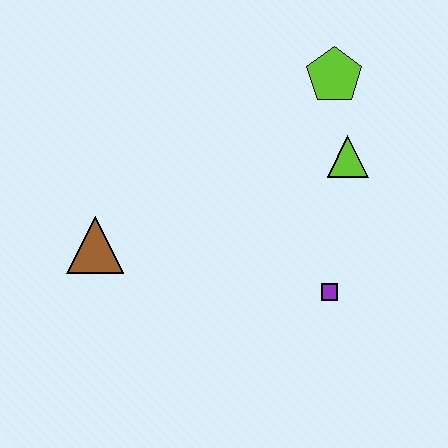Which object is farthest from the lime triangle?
The brown triangle is farthest from the lime triangle.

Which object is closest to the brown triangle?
The purple square is closest to the brown triangle.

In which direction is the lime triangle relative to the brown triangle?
The lime triangle is to the right of the brown triangle.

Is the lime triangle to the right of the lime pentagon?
Yes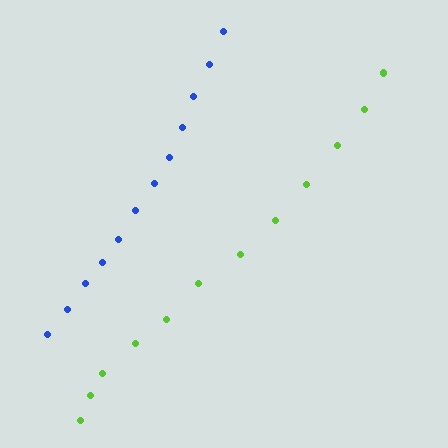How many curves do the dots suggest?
There are 2 distinct paths.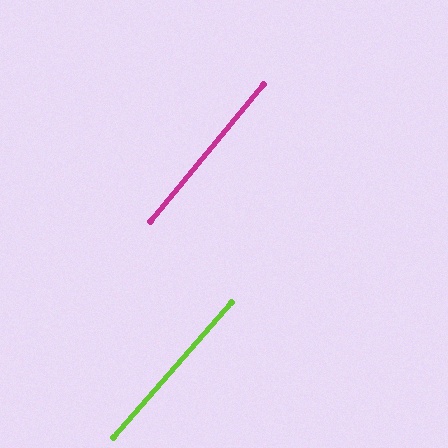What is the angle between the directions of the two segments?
Approximately 2 degrees.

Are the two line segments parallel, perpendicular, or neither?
Parallel — their directions differ by only 1.7°.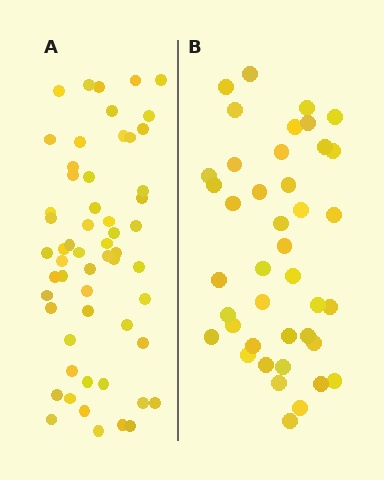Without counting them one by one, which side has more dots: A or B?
Region A (the left region) has more dots.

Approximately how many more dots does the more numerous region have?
Region A has approximately 15 more dots than region B.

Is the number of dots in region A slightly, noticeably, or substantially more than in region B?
Region A has noticeably more, but not dramatically so. The ratio is roughly 1.4 to 1.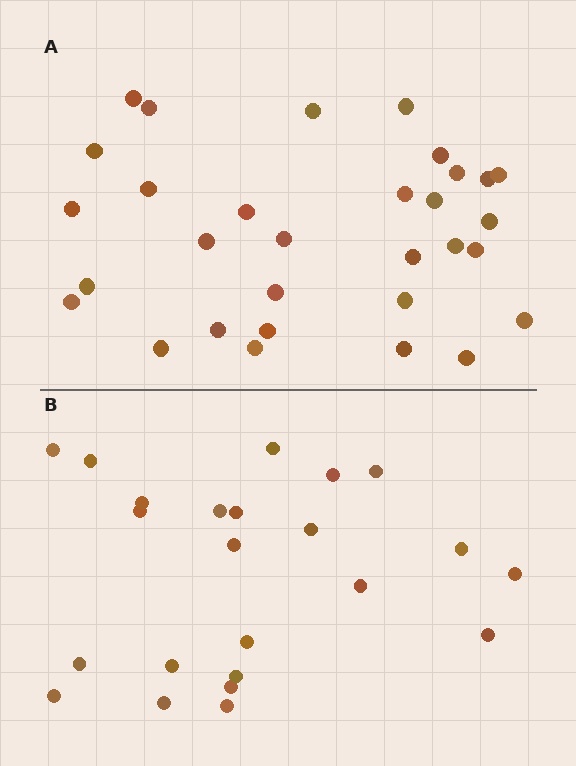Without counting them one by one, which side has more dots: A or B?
Region A (the top region) has more dots.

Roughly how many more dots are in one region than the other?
Region A has roughly 8 or so more dots than region B.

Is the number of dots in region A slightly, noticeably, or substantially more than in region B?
Region A has noticeably more, but not dramatically so. The ratio is roughly 1.3 to 1.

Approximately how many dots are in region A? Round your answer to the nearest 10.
About 30 dots. (The exact count is 31, which rounds to 30.)